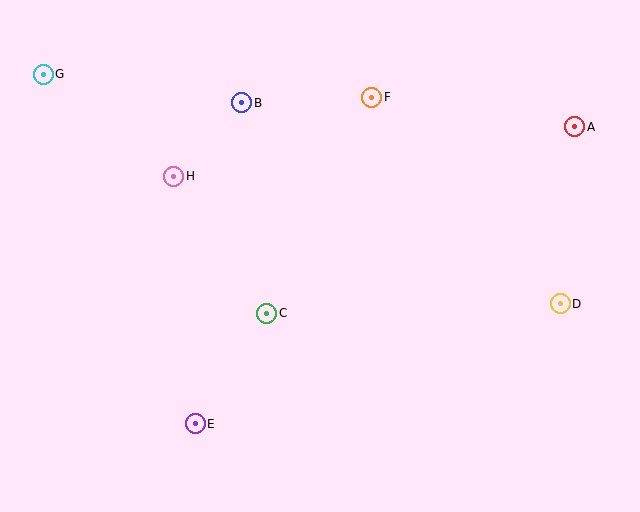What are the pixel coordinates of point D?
Point D is at (560, 304).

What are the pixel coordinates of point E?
Point E is at (195, 424).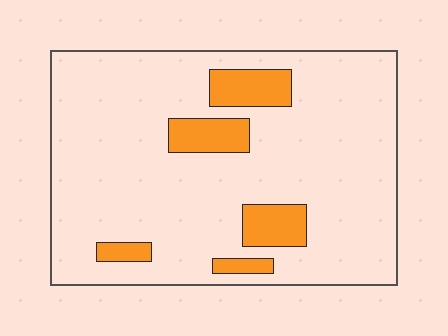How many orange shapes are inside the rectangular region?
5.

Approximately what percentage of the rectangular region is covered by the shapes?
Approximately 15%.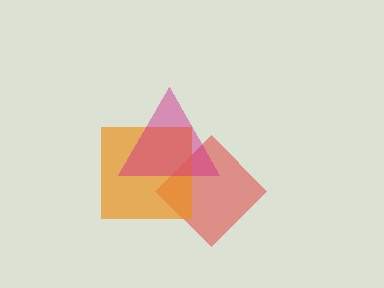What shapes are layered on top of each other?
The layered shapes are: a red diamond, an orange square, a magenta triangle.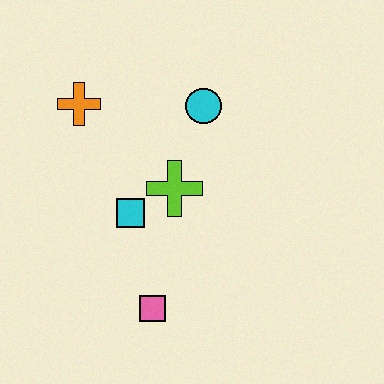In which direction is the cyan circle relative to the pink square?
The cyan circle is above the pink square.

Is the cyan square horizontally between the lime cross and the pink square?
No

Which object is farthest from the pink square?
The orange cross is farthest from the pink square.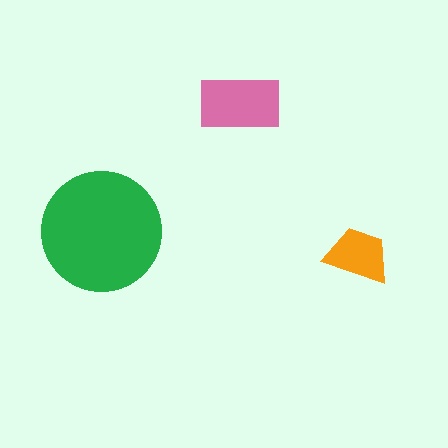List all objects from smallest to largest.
The orange trapezoid, the pink rectangle, the green circle.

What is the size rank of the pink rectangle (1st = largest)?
2nd.